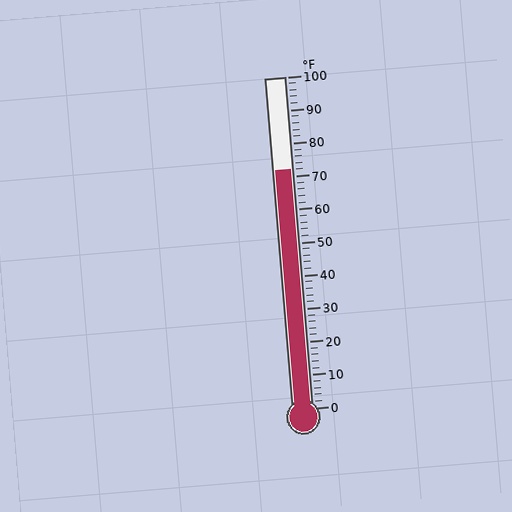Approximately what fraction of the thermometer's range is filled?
The thermometer is filled to approximately 70% of its range.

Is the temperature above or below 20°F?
The temperature is above 20°F.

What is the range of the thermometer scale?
The thermometer scale ranges from 0°F to 100°F.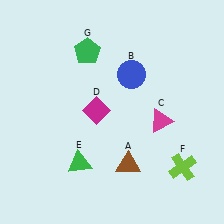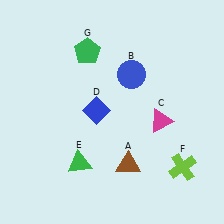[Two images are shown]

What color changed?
The diamond (D) changed from magenta in Image 1 to blue in Image 2.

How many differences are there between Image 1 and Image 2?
There is 1 difference between the two images.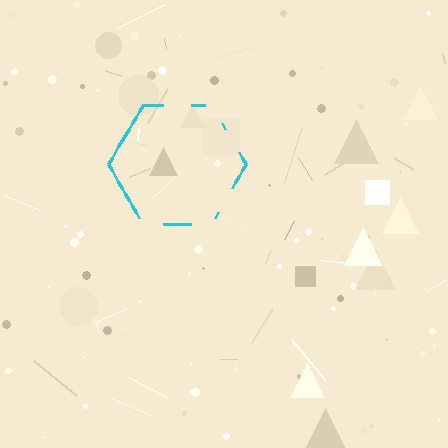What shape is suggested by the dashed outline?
The dashed outline suggests a hexagon.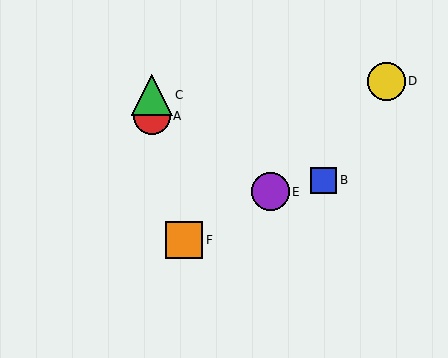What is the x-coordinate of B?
Object B is at x≈324.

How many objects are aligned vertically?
2 objects (A, C) are aligned vertically.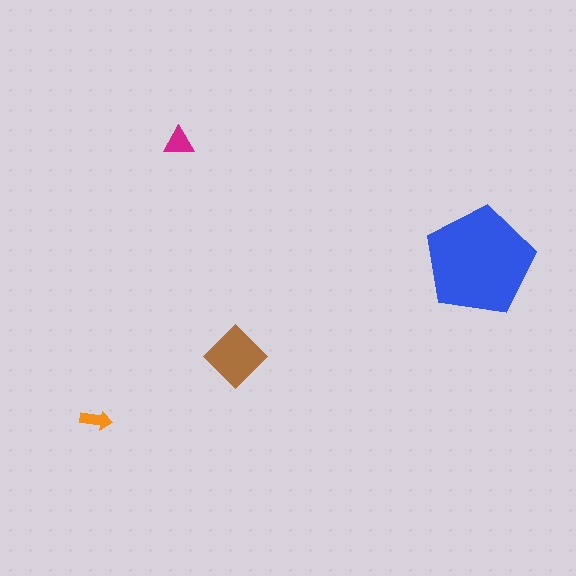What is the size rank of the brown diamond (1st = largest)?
2nd.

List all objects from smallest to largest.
The orange arrow, the magenta triangle, the brown diamond, the blue pentagon.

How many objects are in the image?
There are 4 objects in the image.